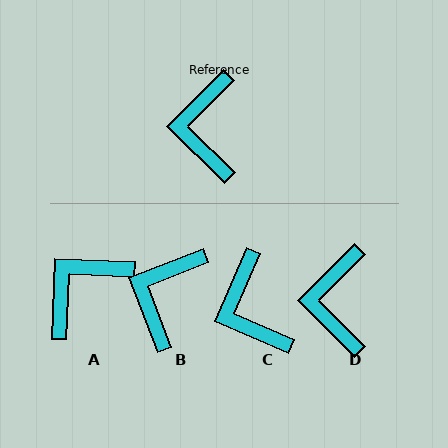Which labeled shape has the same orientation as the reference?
D.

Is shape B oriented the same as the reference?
No, it is off by about 24 degrees.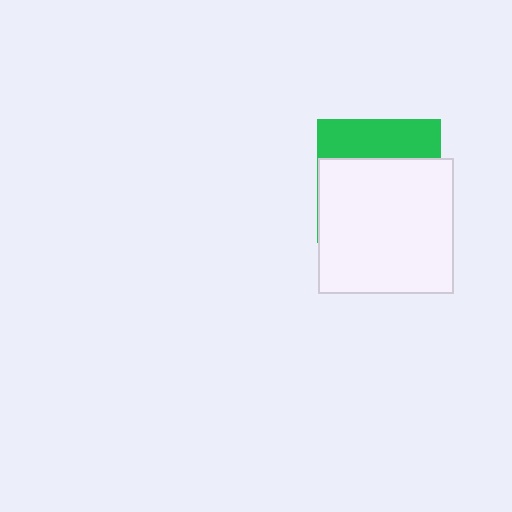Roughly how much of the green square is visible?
A small part of it is visible (roughly 31%).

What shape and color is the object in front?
The object in front is a white square.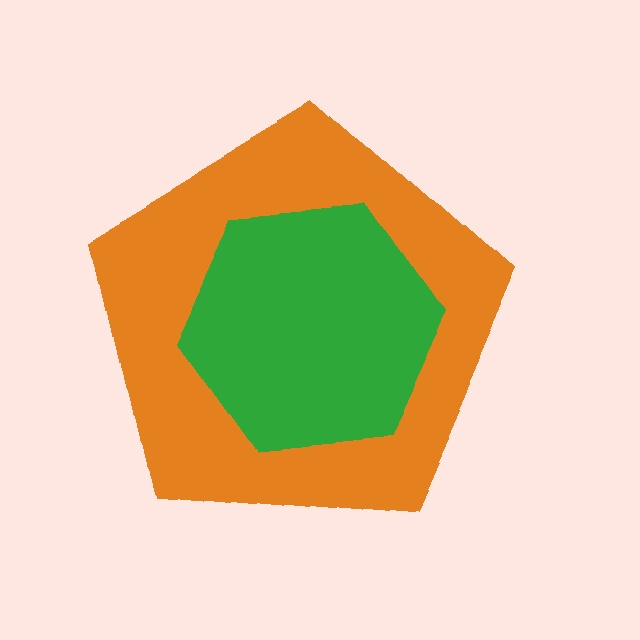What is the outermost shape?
The orange pentagon.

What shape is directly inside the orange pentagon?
The green hexagon.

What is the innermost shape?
The green hexagon.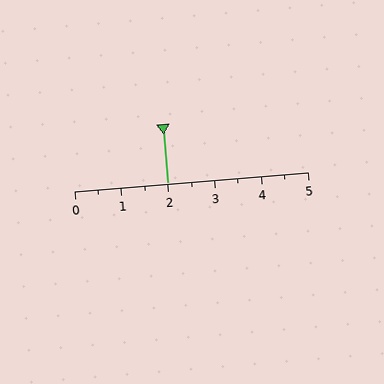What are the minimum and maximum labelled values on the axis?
The axis runs from 0 to 5.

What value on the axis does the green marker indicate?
The marker indicates approximately 2.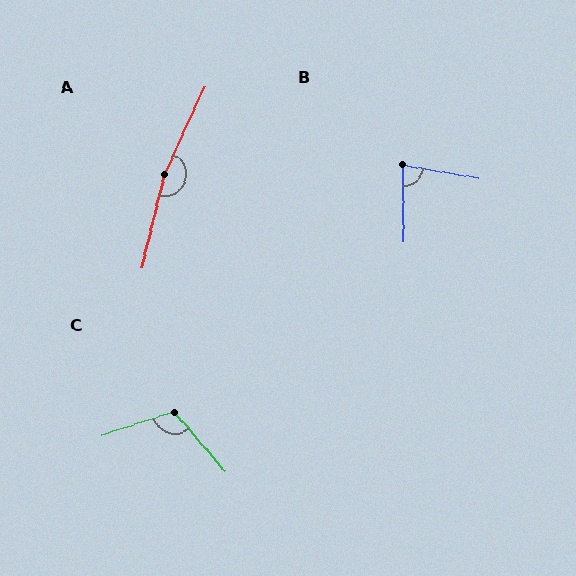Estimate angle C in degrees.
Approximately 113 degrees.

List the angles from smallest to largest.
B (80°), C (113°), A (169°).